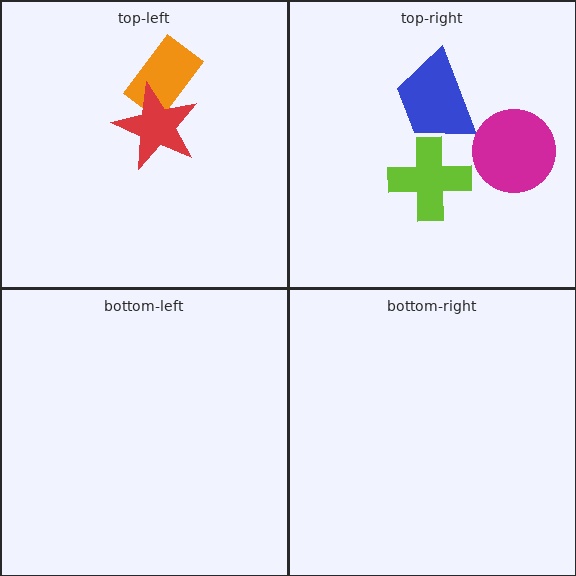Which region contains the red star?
The top-left region.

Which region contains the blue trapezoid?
The top-right region.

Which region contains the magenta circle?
The top-right region.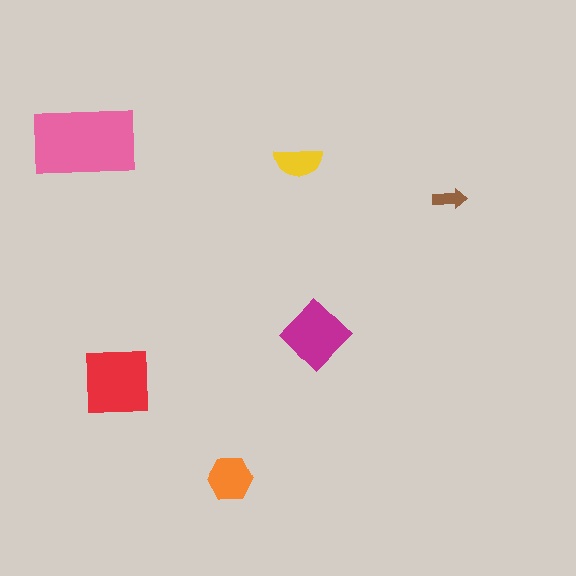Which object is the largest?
The pink rectangle.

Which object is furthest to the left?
The pink rectangle is leftmost.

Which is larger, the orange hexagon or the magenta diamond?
The magenta diamond.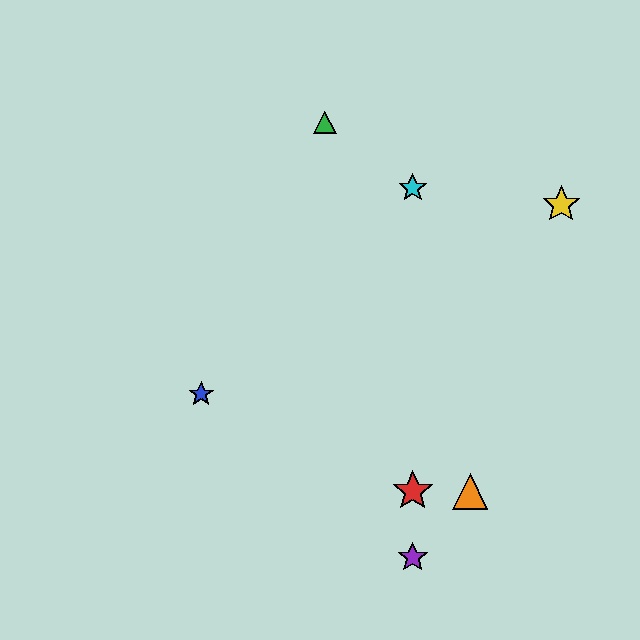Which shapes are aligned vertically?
The red star, the purple star, the cyan star are aligned vertically.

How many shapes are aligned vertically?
3 shapes (the red star, the purple star, the cyan star) are aligned vertically.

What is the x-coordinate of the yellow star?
The yellow star is at x≈561.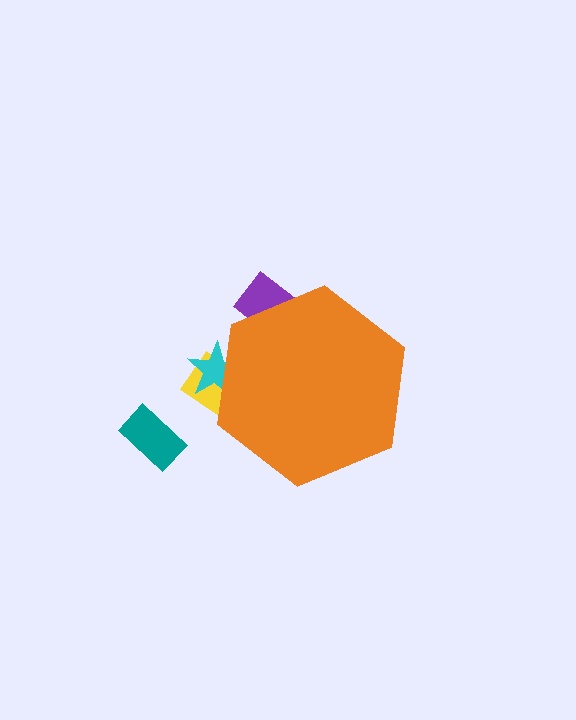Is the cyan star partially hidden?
Yes, the cyan star is partially hidden behind the orange hexagon.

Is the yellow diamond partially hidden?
Yes, the yellow diamond is partially hidden behind the orange hexagon.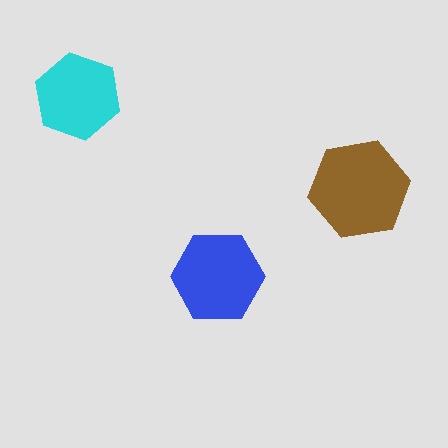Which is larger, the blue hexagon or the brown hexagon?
The brown one.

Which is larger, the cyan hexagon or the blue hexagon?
The blue one.